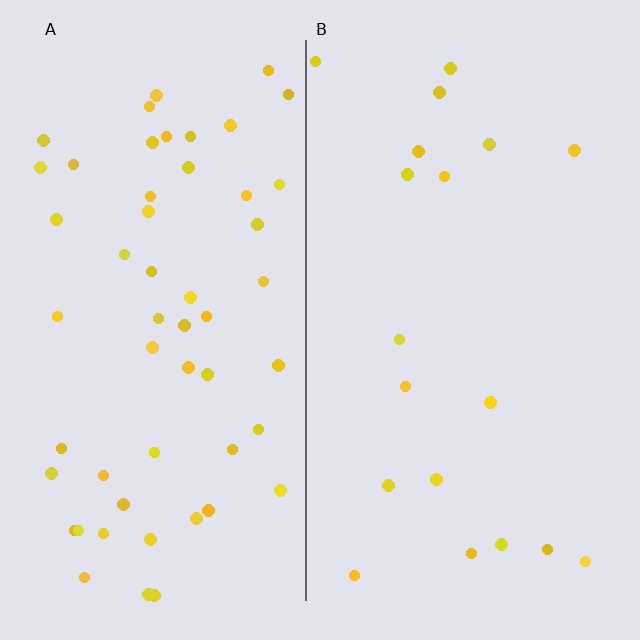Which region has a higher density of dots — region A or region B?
A (the left).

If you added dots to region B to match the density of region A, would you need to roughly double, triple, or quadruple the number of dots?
Approximately triple.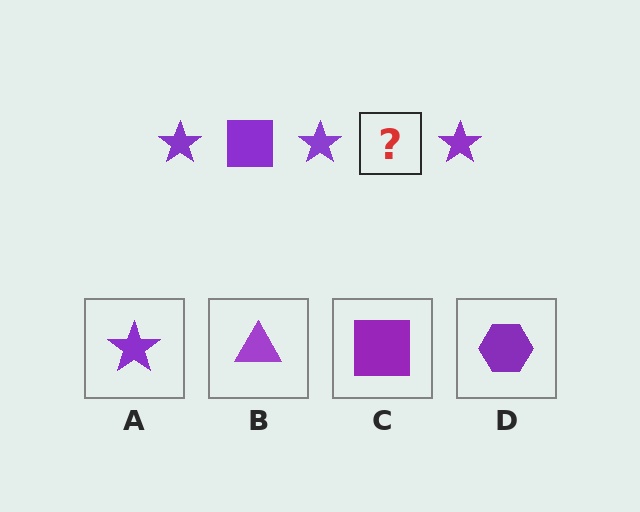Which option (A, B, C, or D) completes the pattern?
C.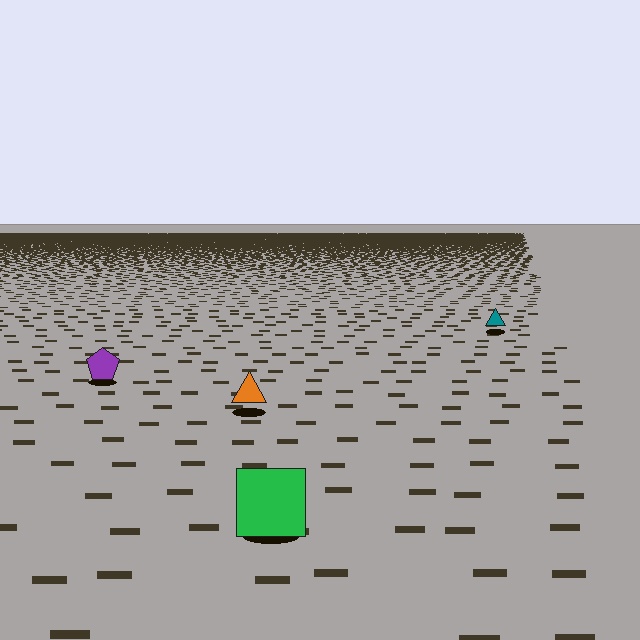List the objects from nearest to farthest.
From nearest to farthest: the green square, the orange triangle, the purple pentagon, the teal triangle.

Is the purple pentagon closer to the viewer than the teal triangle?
Yes. The purple pentagon is closer — you can tell from the texture gradient: the ground texture is coarser near it.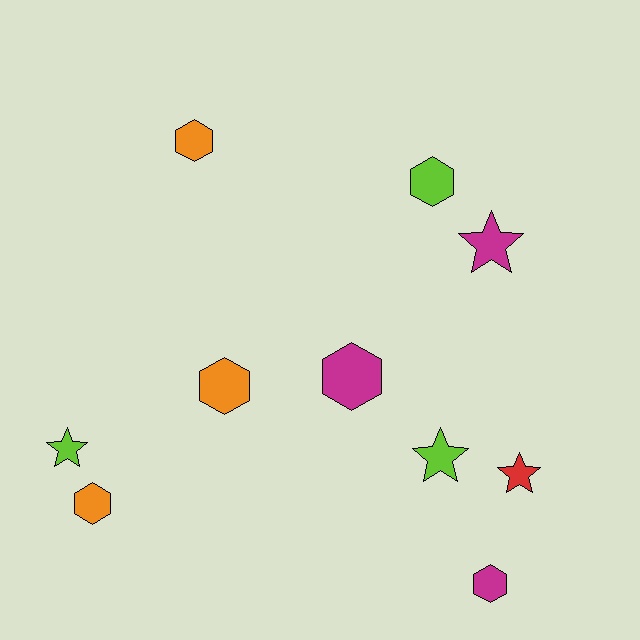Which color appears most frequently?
Magenta, with 3 objects.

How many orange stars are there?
There are no orange stars.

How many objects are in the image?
There are 10 objects.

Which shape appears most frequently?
Hexagon, with 6 objects.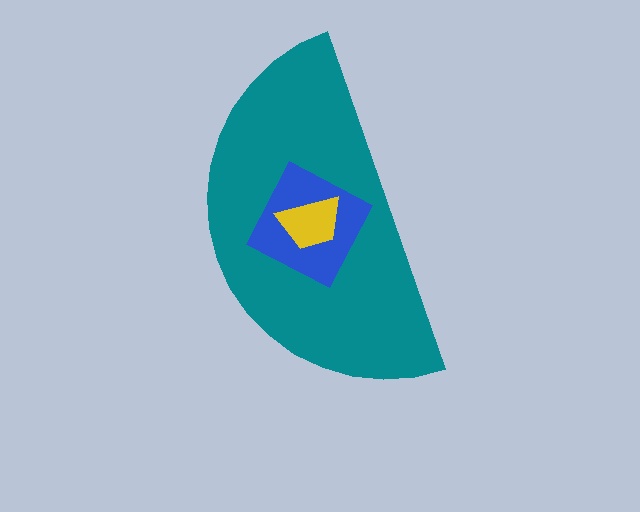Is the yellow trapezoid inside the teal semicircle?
Yes.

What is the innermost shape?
The yellow trapezoid.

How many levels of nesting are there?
3.